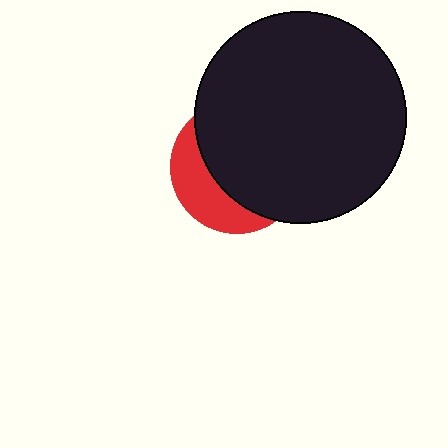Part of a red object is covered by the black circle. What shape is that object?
It is a circle.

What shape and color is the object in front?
The object in front is a black circle.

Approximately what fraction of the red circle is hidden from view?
Roughly 67% of the red circle is hidden behind the black circle.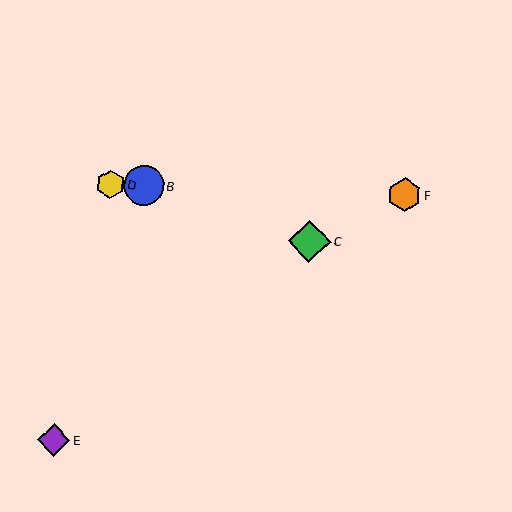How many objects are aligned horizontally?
4 objects (A, B, D, F) are aligned horizontally.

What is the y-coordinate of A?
Object A is at y≈185.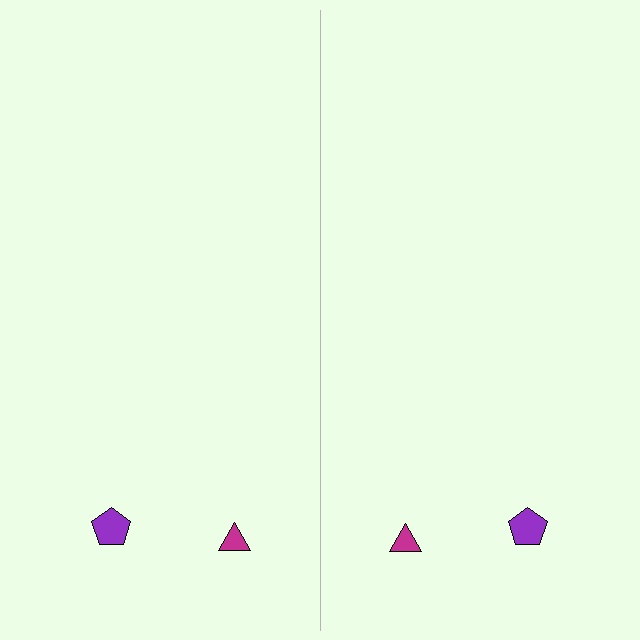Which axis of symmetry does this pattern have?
The pattern has a vertical axis of symmetry running through the center of the image.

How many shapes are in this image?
There are 4 shapes in this image.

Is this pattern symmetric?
Yes, this pattern has bilateral (reflection) symmetry.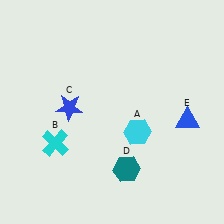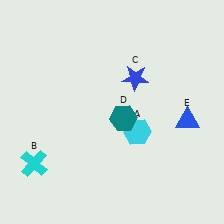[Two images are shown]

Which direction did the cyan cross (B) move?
The cyan cross (B) moved left.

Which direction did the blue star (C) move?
The blue star (C) moved right.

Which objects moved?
The objects that moved are: the cyan cross (B), the blue star (C), the teal hexagon (D).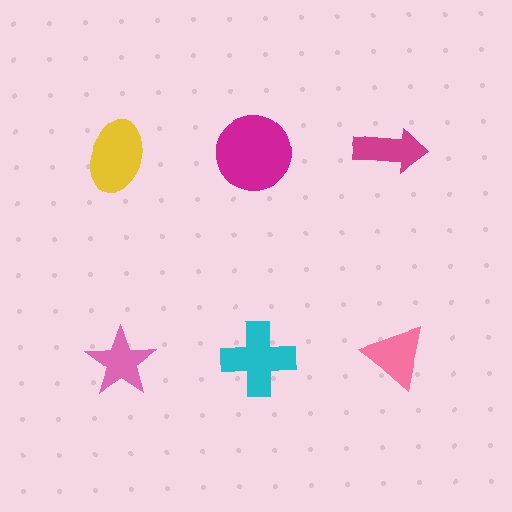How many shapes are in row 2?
3 shapes.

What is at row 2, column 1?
A pink star.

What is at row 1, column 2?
A magenta circle.